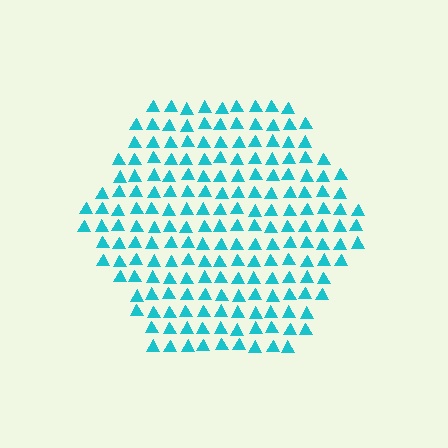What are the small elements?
The small elements are triangles.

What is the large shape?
The large shape is a hexagon.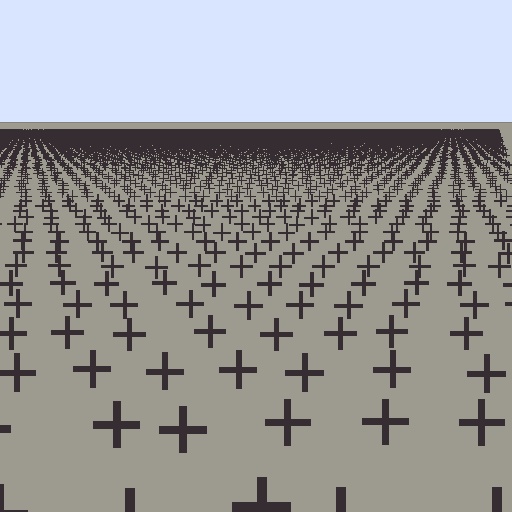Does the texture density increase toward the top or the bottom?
Density increases toward the top.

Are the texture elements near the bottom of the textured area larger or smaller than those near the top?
Larger. Near the bottom, elements are closer to the viewer and appear at a bigger on-screen size.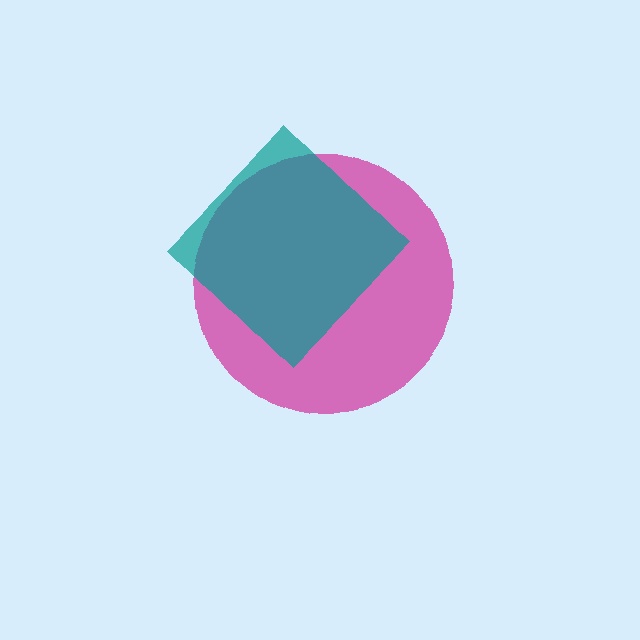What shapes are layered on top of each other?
The layered shapes are: a magenta circle, a teal diamond.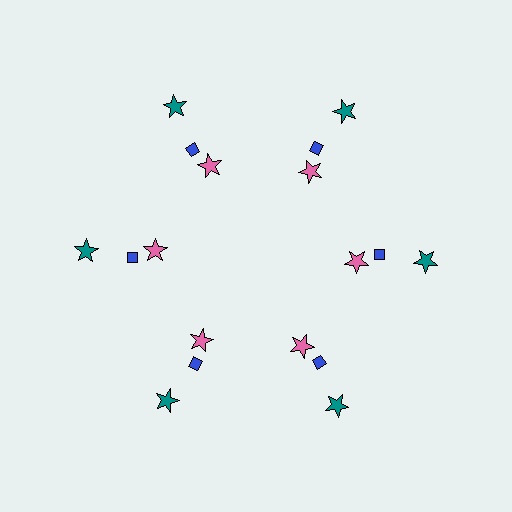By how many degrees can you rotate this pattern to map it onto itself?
The pattern maps onto itself every 60 degrees of rotation.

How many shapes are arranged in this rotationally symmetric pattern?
There are 18 shapes, arranged in 6 groups of 3.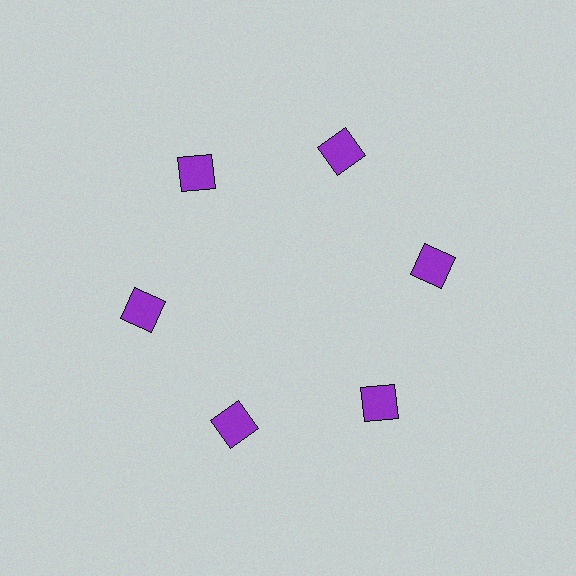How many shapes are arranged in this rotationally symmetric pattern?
There are 6 shapes, arranged in 6 groups of 1.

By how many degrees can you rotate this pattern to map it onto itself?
The pattern maps onto itself every 60 degrees of rotation.